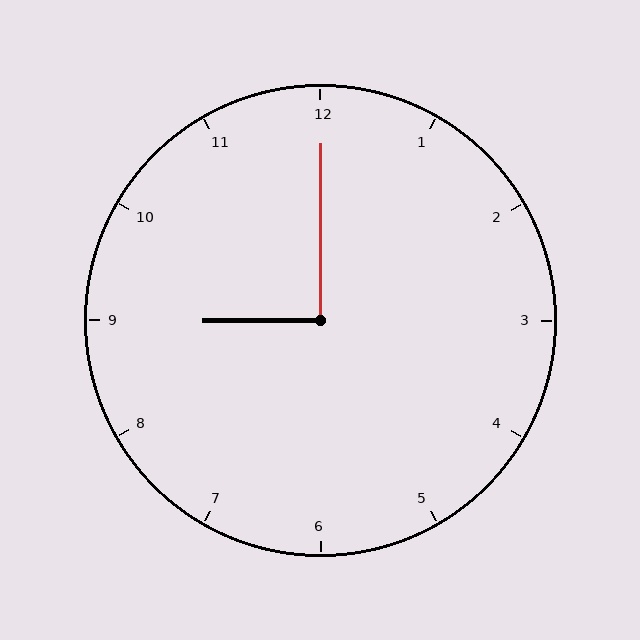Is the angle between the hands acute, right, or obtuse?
It is right.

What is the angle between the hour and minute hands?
Approximately 90 degrees.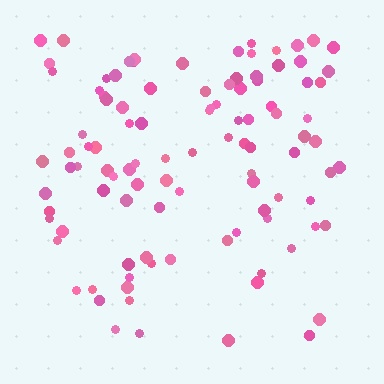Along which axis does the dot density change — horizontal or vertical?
Vertical.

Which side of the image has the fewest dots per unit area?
The bottom.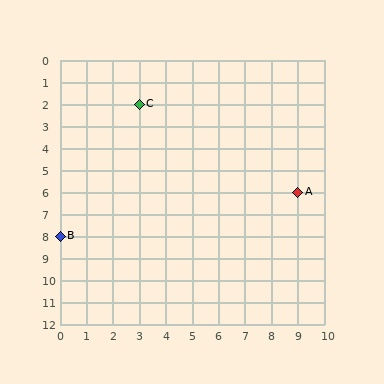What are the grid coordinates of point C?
Point C is at grid coordinates (3, 2).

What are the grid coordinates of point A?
Point A is at grid coordinates (9, 6).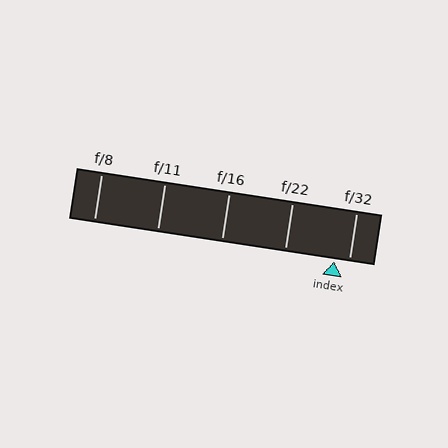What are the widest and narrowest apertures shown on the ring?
The widest aperture shown is f/8 and the narrowest is f/32.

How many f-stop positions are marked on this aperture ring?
There are 5 f-stop positions marked.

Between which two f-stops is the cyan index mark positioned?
The index mark is between f/22 and f/32.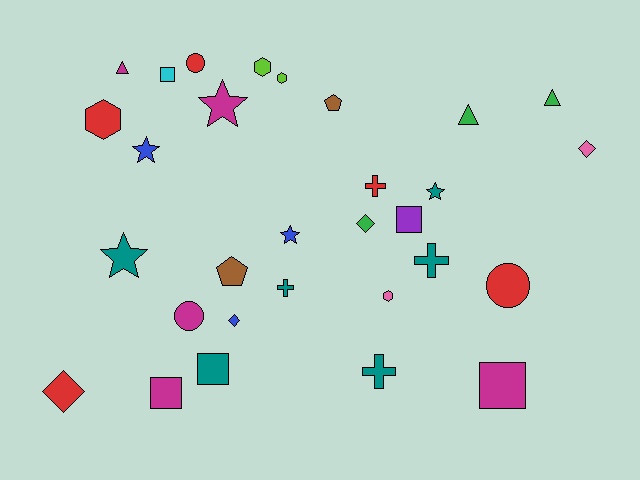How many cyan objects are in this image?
There is 1 cyan object.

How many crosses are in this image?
There are 4 crosses.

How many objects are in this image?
There are 30 objects.